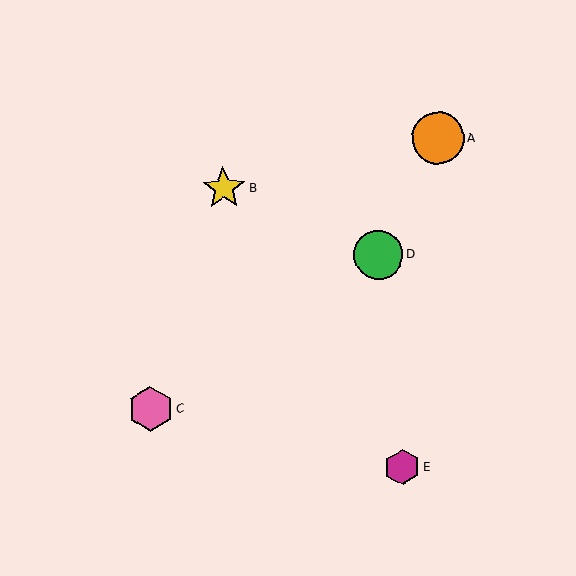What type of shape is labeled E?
Shape E is a magenta hexagon.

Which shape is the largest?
The orange circle (labeled A) is the largest.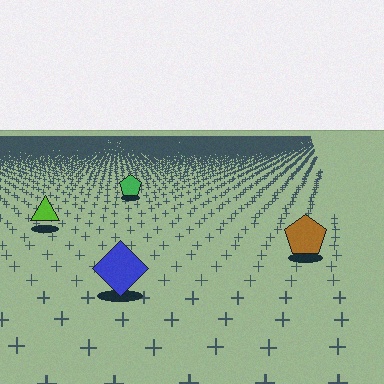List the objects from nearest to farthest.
From nearest to farthest: the blue diamond, the brown pentagon, the lime triangle, the green pentagon.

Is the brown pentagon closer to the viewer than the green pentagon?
Yes. The brown pentagon is closer — you can tell from the texture gradient: the ground texture is coarser near it.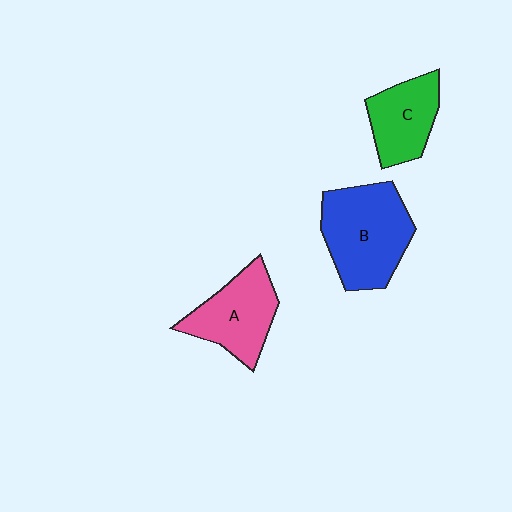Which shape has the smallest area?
Shape C (green).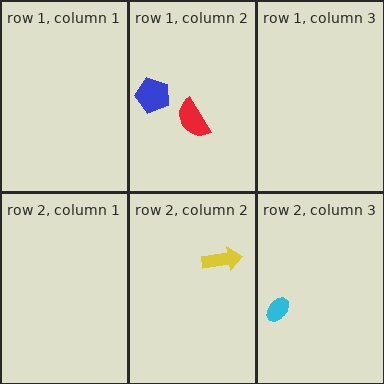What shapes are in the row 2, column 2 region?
The yellow arrow.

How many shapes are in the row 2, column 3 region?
1.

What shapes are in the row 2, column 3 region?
The cyan ellipse.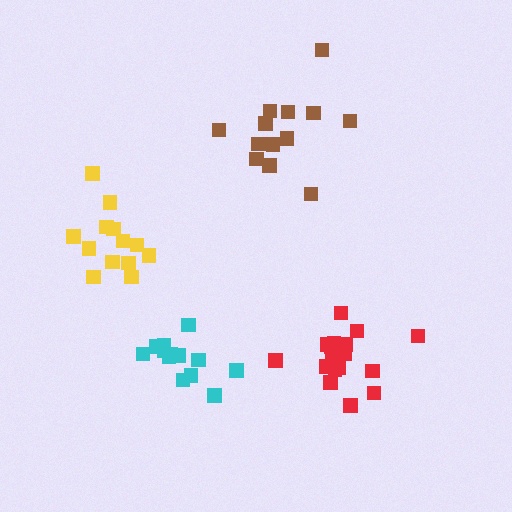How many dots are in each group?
Group 1: 17 dots, Group 2: 13 dots, Group 3: 13 dots, Group 4: 13 dots (56 total).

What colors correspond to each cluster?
The clusters are colored: red, yellow, cyan, brown.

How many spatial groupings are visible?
There are 4 spatial groupings.